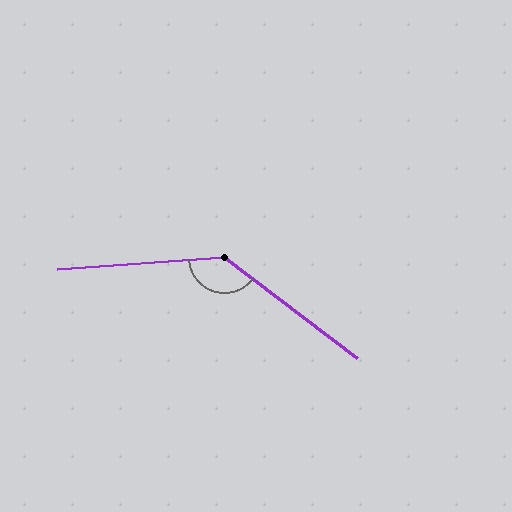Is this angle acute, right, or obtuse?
It is obtuse.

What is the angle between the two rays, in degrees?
Approximately 139 degrees.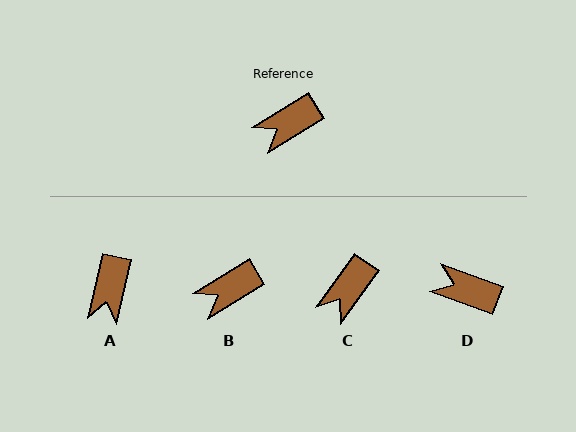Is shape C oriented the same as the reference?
No, it is off by about 23 degrees.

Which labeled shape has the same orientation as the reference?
B.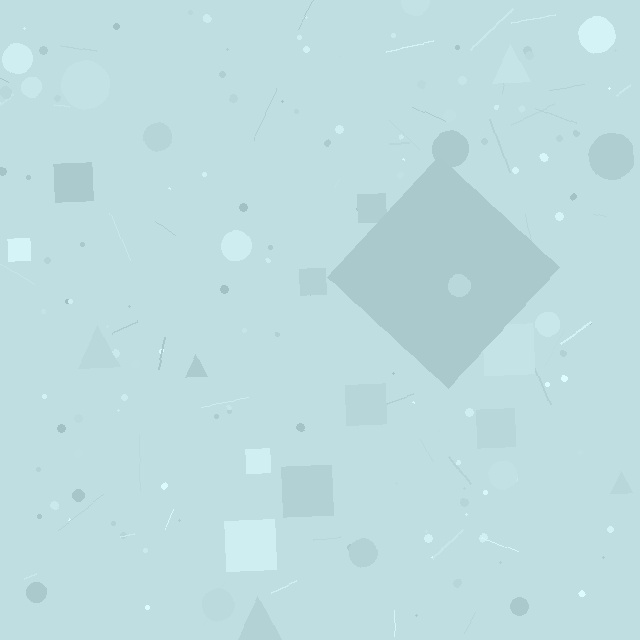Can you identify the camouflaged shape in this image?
The camouflaged shape is a diamond.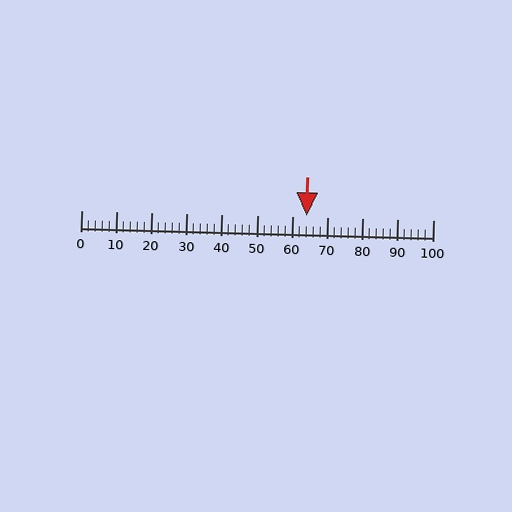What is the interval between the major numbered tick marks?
The major tick marks are spaced 10 units apart.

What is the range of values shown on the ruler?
The ruler shows values from 0 to 100.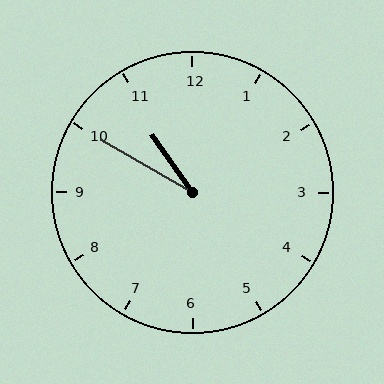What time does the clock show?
10:50.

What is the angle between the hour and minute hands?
Approximately 25 degrees.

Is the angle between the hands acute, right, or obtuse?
It is acute.